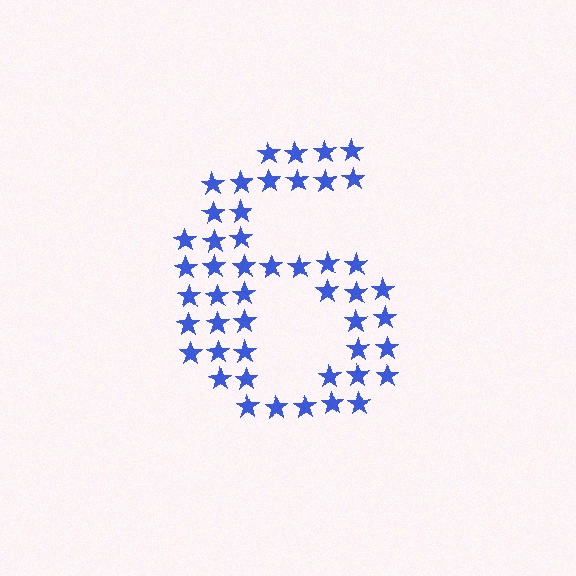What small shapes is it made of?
It is made of small stars.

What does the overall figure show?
The overall figure shows the digit 6.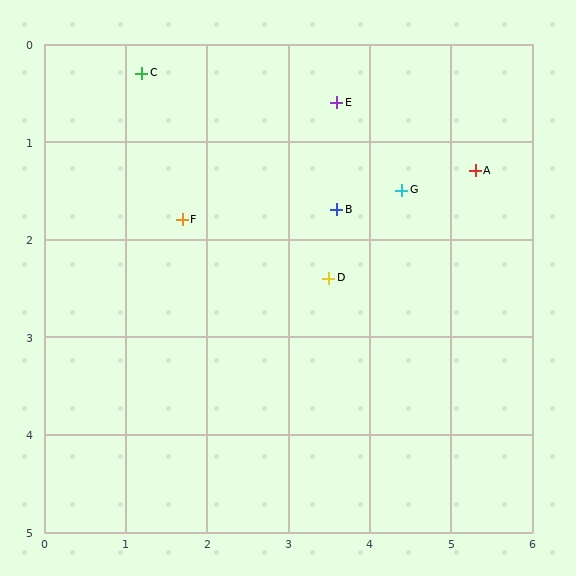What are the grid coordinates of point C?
Point C is at approximately (1.2, 0.3).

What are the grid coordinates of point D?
Point D is at approximately (3.5, 2.4).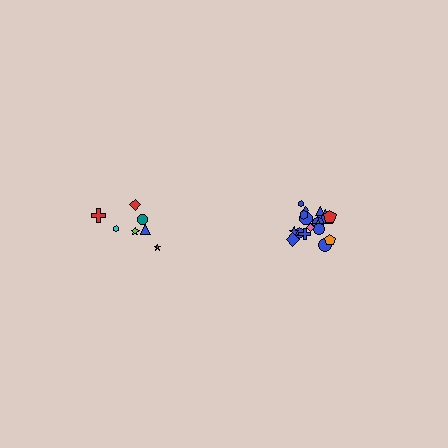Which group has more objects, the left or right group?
The right group.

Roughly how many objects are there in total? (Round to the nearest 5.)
Roughly 25 objects in total.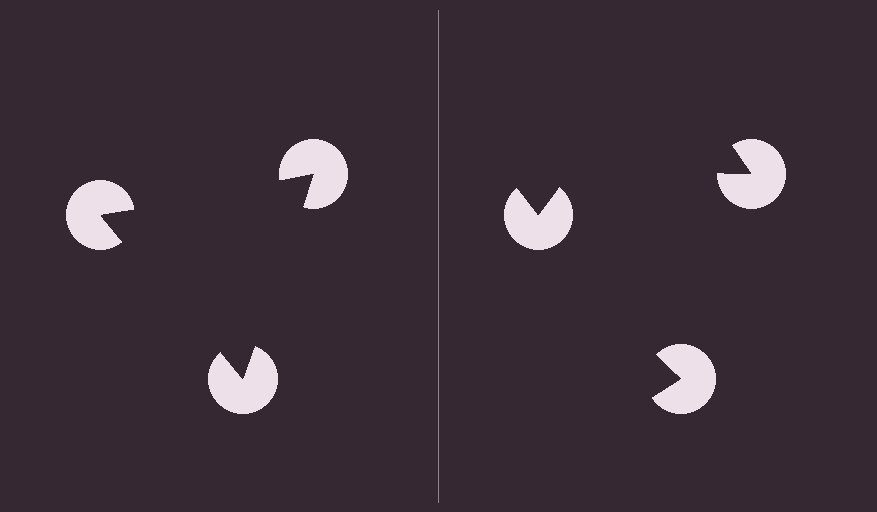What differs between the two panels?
The pac-man discs are positioned identically on both sides; only the wedge orientations differ. On the left they align to a triangle; on the right they are misaligned.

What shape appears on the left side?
An illusory triangle.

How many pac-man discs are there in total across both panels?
6 — 3 on each side.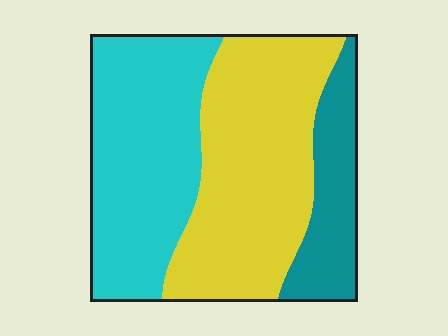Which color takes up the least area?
Teal, at roughly 15%.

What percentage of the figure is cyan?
Cyan takes up between a quarter and a half of the figure.